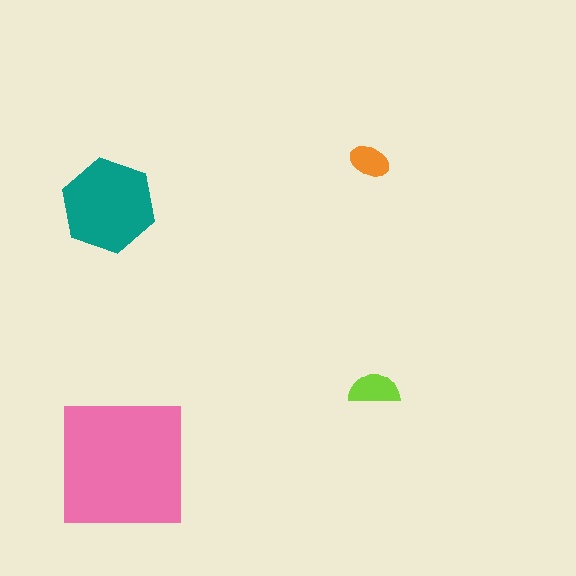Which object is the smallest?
The orange ellipse.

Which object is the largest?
The pink square.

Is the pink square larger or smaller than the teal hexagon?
Larger.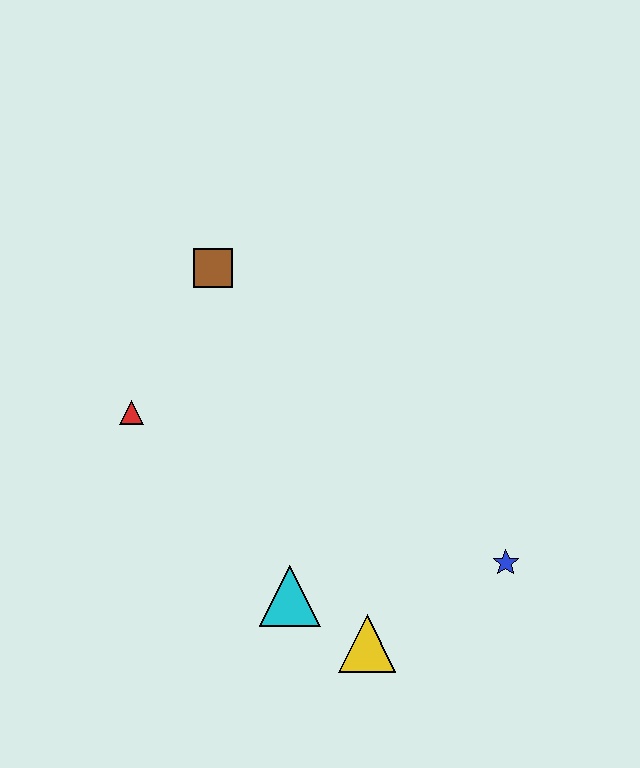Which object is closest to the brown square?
The red triangle is closest to the brown square.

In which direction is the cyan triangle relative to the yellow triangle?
The cyan triangle is to the left of the yellow triangle.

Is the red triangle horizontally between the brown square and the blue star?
No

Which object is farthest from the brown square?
The blue star is farthest from the brown square.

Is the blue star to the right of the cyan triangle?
Yes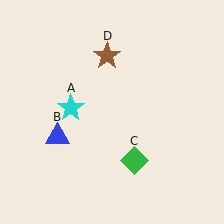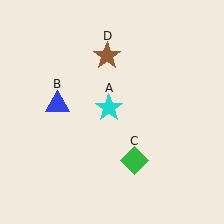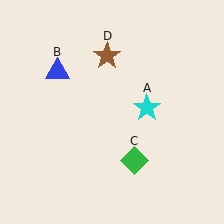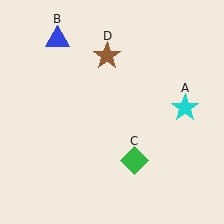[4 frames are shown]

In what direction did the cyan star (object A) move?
The cyan star (object A) moved right.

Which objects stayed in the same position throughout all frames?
Green diamond (object C) and brown star (object D) remained stationary.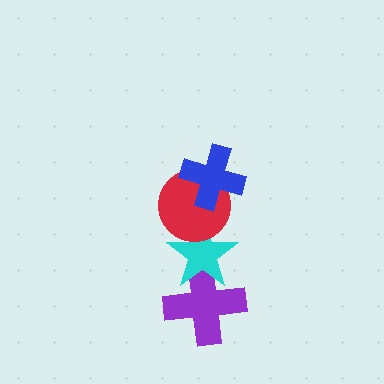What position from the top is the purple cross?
The purple cross is 4th from the top.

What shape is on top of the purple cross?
The cyan star is on top of the purple cross.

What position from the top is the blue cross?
The blue cross is 1st from the top.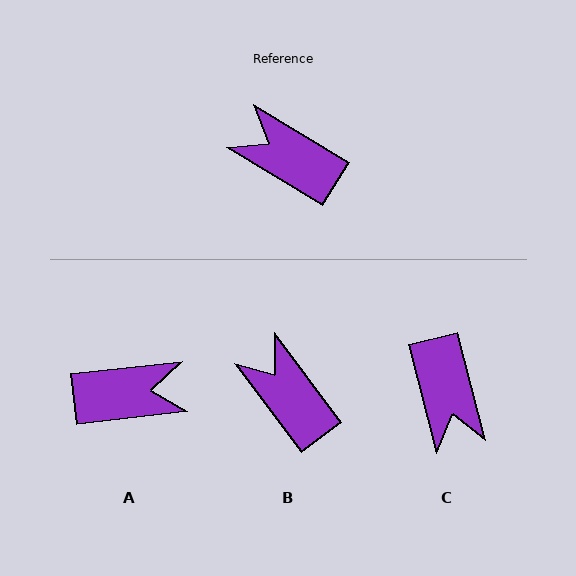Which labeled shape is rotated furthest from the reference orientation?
A, about 142 degrees away.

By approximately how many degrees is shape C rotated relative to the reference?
Approximately 136 degrees counter-clockwise.